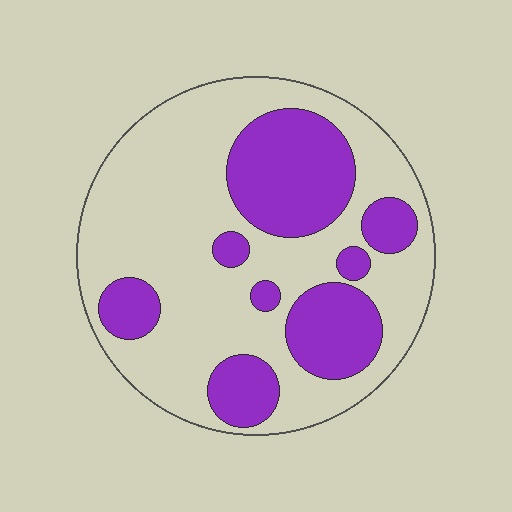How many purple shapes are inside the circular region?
8.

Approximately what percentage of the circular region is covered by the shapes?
Approximately 35%.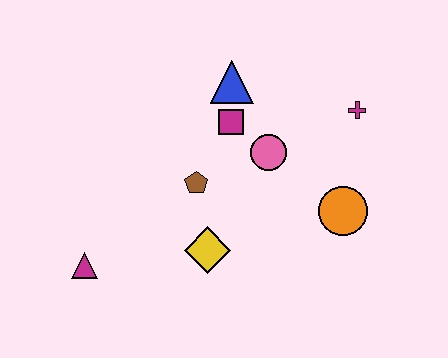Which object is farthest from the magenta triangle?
The magenta cross is farthest from the magenta triangle.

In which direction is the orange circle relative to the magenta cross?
The orange circle is below the magenta cross.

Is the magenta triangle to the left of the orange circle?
Yes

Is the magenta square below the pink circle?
No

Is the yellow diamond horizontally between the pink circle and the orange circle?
No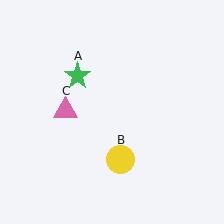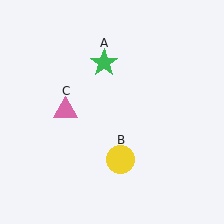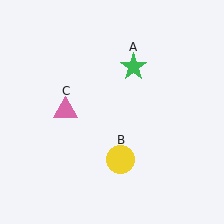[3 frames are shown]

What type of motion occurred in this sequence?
The green star (object A) rotated clockwise around the center of the scene.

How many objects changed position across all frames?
1 object changed position: green star (object A).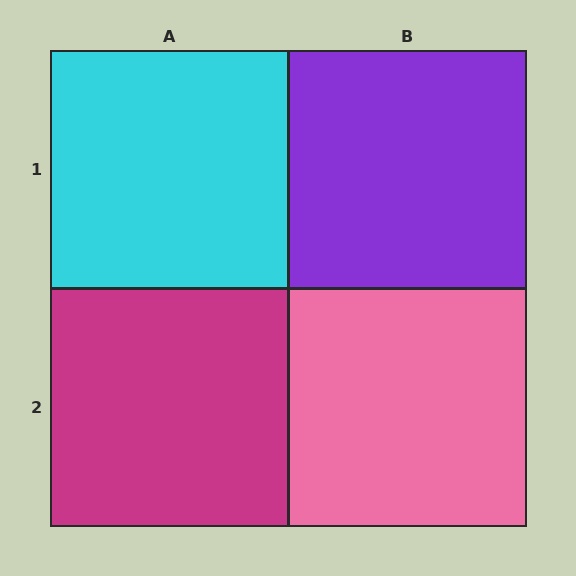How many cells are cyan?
1 cell is cyan.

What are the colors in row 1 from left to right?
Cyan, purple.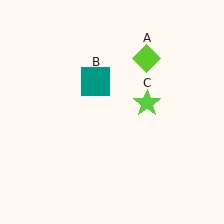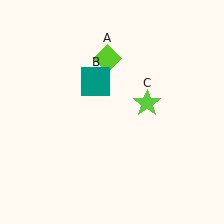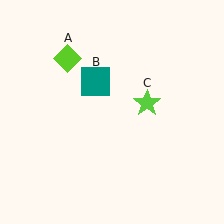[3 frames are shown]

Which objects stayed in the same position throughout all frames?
Teal square (object B) and lime star (object C) remained stationary.